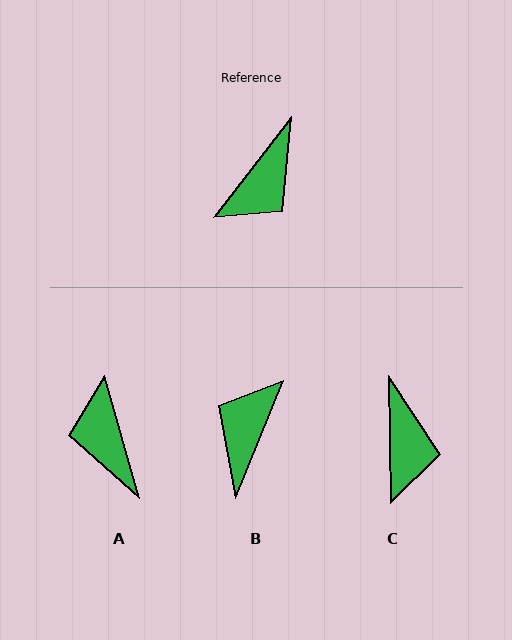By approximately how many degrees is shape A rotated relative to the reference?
Approximately 126 degrees clockwise.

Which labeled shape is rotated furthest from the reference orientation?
B, about 165 degrees away.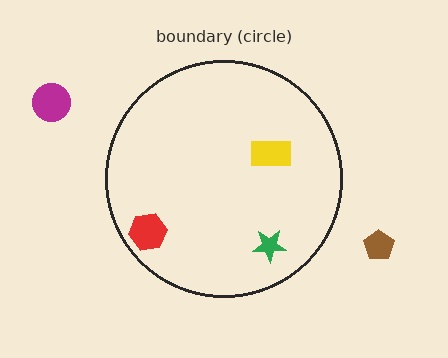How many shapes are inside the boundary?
3 inside, 2 outside.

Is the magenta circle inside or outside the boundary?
Outside.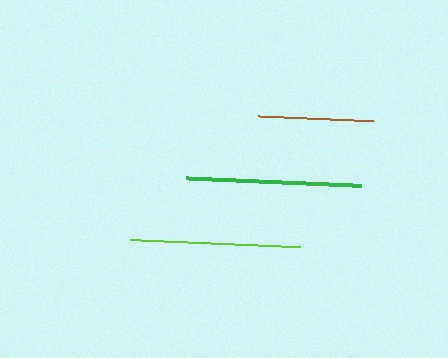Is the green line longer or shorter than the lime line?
The green line is longer than the lime line.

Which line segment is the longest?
The green line is the longest at approximately 175 pixels.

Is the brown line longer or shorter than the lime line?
The lime line is longer than the brown line.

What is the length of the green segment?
The green segment is approximately 175 pixels long.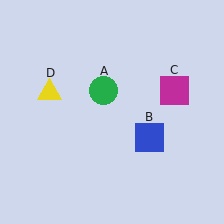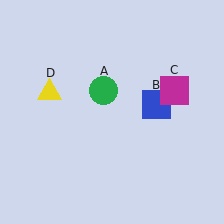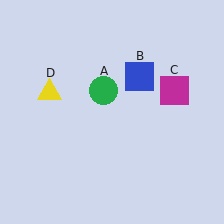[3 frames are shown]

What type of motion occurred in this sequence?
The blue square (object B) rotated counterclockwise around the center of the scene.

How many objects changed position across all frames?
1 object changed position: blue square (object B).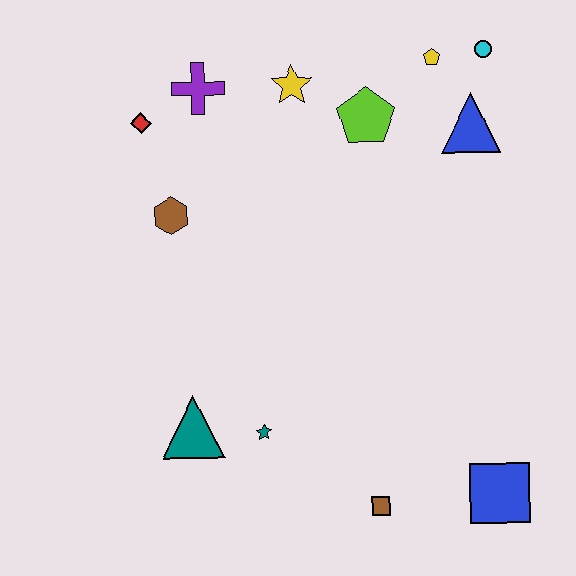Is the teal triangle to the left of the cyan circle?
Yes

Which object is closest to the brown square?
The blue square is closest to the brown square.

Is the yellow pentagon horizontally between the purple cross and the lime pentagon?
No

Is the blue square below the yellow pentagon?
Yes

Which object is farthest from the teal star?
The cyan circle is farthest from the teal star.